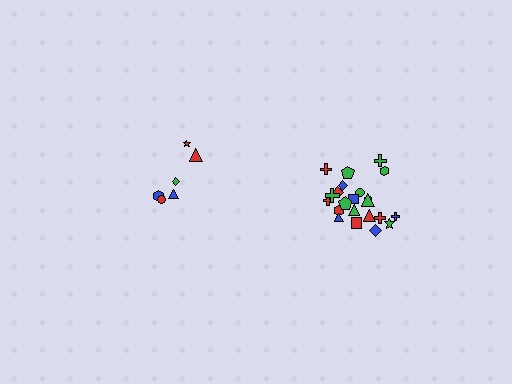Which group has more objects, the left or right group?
The right group.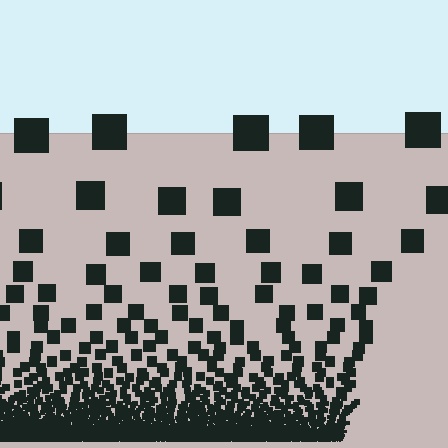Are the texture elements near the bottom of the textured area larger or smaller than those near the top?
Smaller. The gradient is inverted — elements near the bottom are smaller and denser.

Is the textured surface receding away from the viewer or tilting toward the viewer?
The surface appears to tilt toward the viewer. Texture elements get larger and sparser toward the top.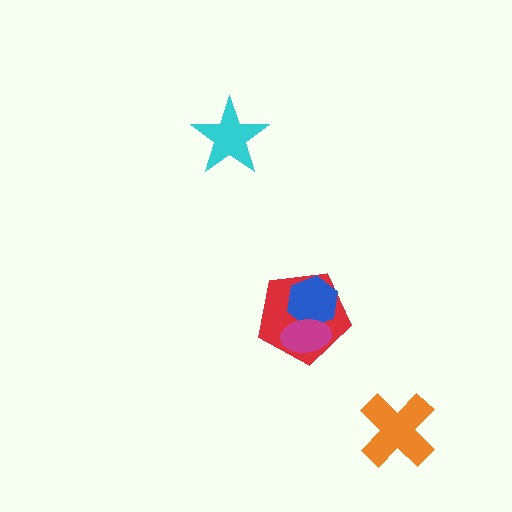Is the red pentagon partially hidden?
Yes, it is partially covered by another shape.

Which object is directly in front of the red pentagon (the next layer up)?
The blue hexagon is directly in front of the red pentagon.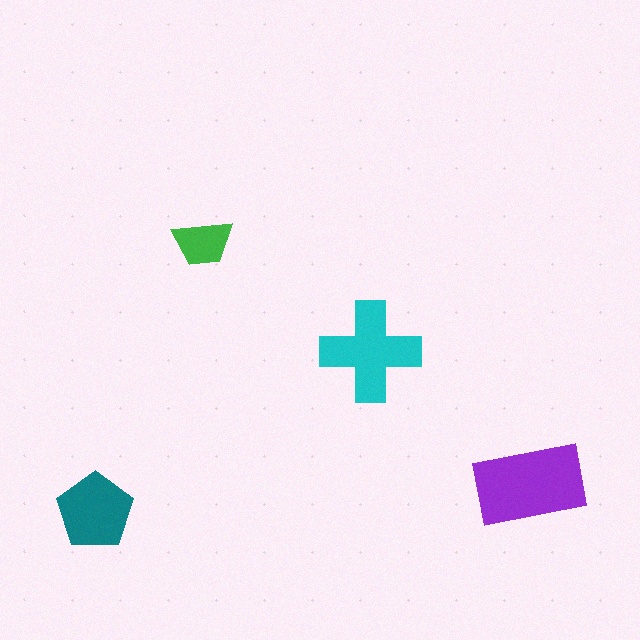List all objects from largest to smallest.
The purple rectangle, the cyan cross, the teal pentagon, the green trapezoid.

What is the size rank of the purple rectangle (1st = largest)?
1st.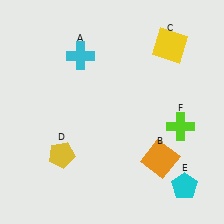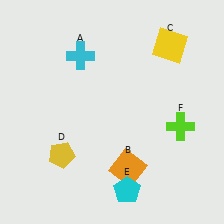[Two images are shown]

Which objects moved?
The objects that moved are: the orange square (B), the cyan pentagon (E).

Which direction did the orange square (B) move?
The orange square (B) moved left.